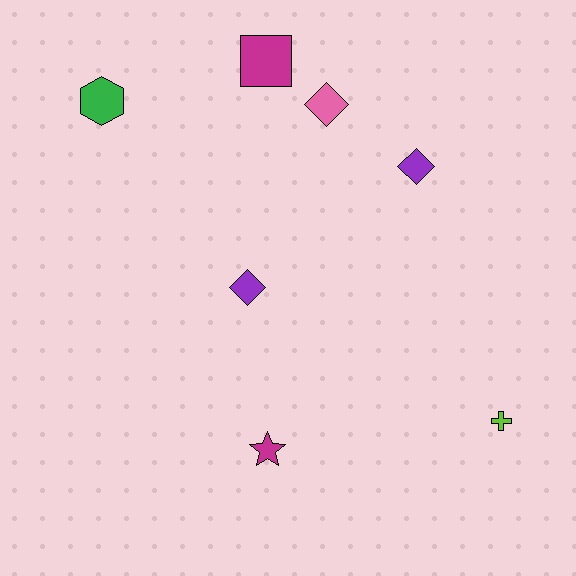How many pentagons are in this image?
There are no pentagons.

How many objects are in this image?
There are 7 objects.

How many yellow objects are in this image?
There are no yellow objects.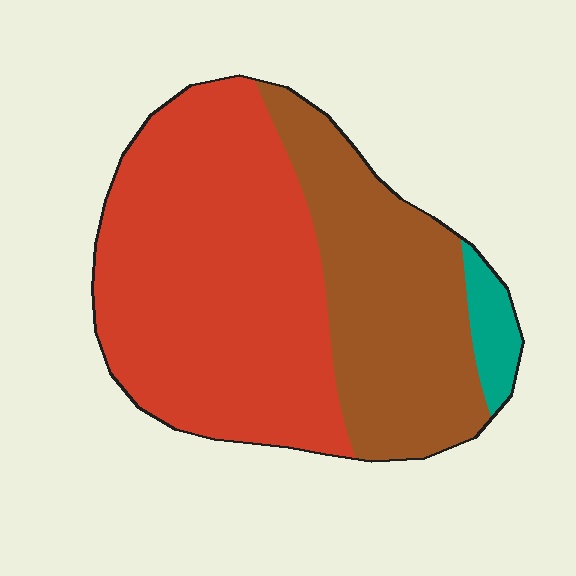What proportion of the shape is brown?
Brown takes up between a third and a half of the shape.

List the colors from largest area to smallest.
From largest to smallest: red, brown, teal.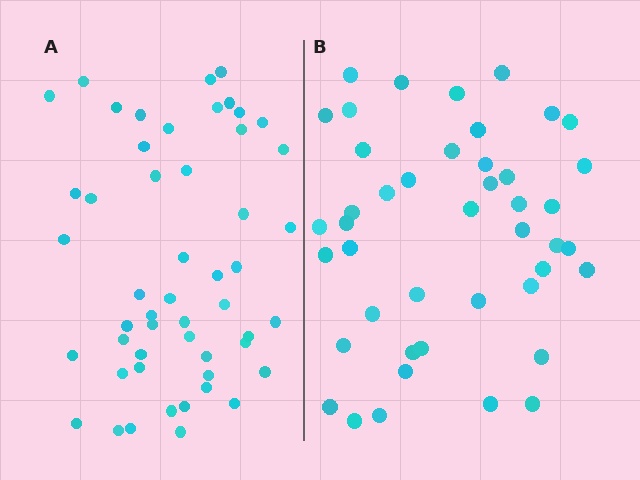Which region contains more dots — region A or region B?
Region A (the left region) has more dots.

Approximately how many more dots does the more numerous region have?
Region A has roughly 8 or so more dots than region B.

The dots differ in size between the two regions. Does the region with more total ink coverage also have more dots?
No. Region B has more total ink coverage because its dots are larger, but region A actually contains more individual dots. Total area can be misleading — the number of items is what matters here.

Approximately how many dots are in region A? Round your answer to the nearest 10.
About 50 dots. (The exact count is 51, which rounds to 50.)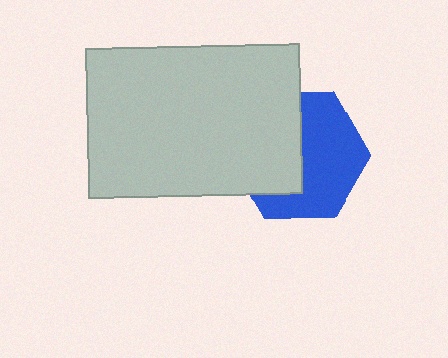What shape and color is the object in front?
The object in front is a light gray rectangle.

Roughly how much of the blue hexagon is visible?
About half of it is visible (roughly 55%).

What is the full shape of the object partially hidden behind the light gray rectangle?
The partially hidden object is a blue hexagon.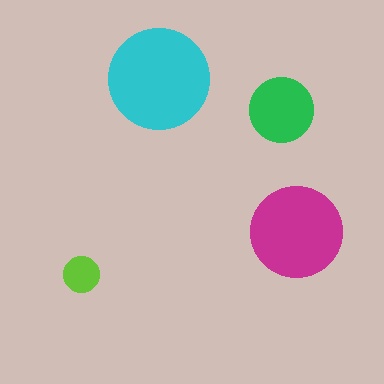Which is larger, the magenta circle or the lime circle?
The magenta one.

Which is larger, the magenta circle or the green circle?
The magenta one.